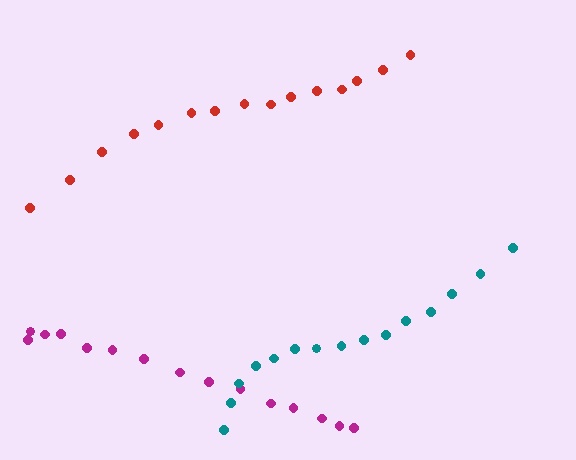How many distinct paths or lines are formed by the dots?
There are 3 distinct paths.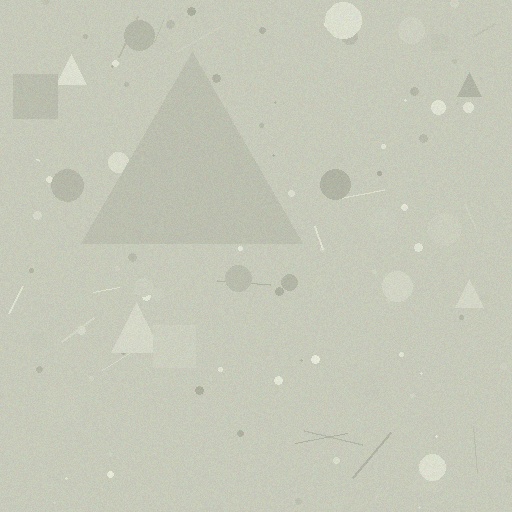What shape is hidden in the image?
A triangle is hidden in the image.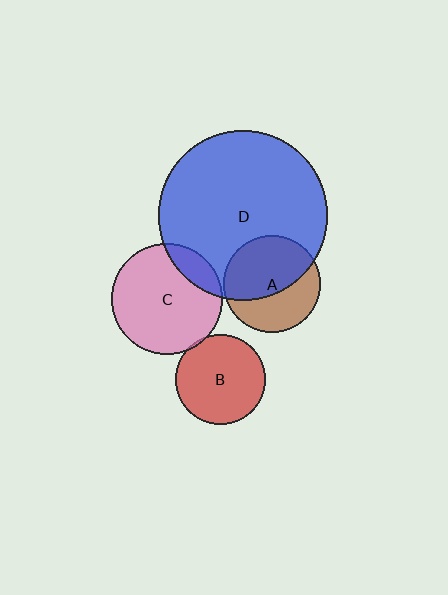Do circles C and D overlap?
Yes.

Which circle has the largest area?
Circle D (blue).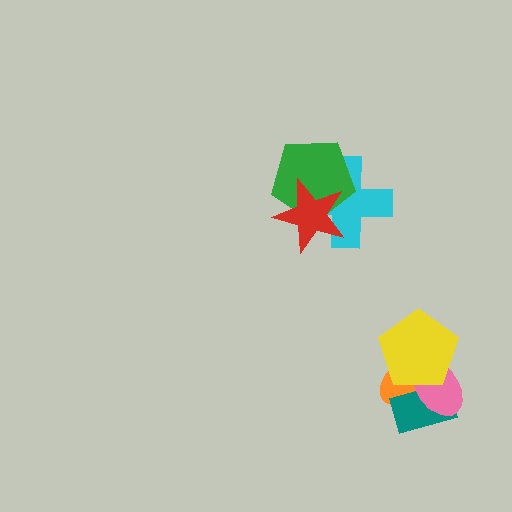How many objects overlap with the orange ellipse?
3 objects overlap with the orange ellipse.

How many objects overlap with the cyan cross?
2 objects overlap with the cyan cross.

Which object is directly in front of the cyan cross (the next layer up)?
The green pentagon is directly in front of the cyan cross.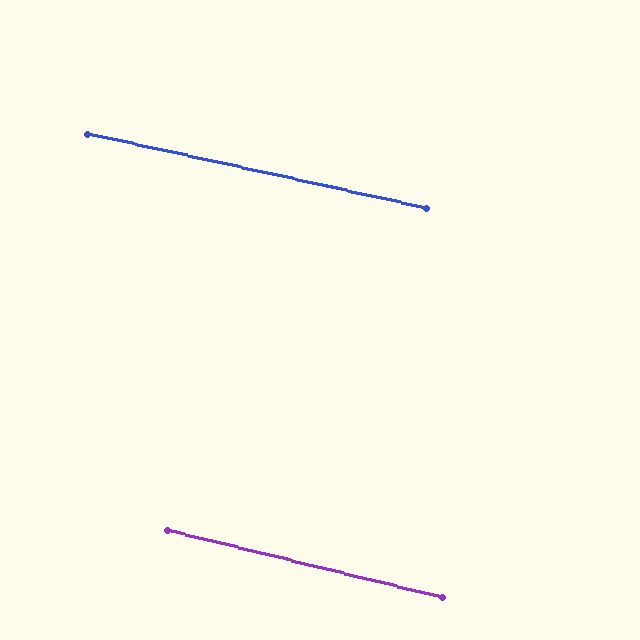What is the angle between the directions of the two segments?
Approximately 1 degree.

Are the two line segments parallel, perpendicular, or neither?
Parallel — their directions differ by only 1.2°.